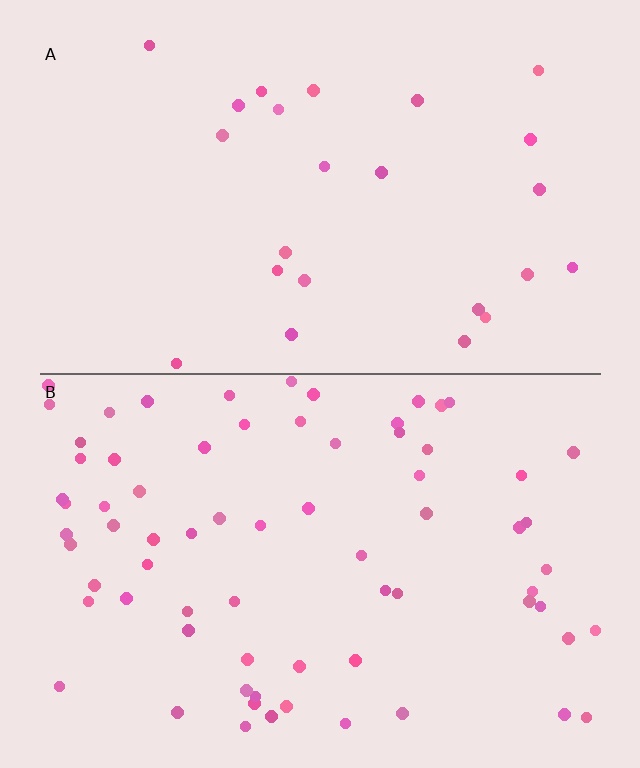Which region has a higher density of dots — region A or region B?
B (the bottom).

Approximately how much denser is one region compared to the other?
Approximately 2.9× — region B over region A.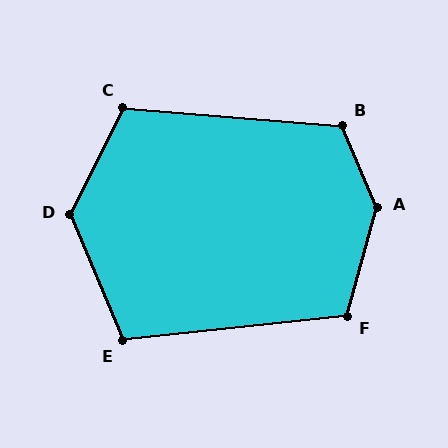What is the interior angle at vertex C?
Approximately 112 degrees (obtuse).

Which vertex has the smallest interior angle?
E, at approximately 107 degrees.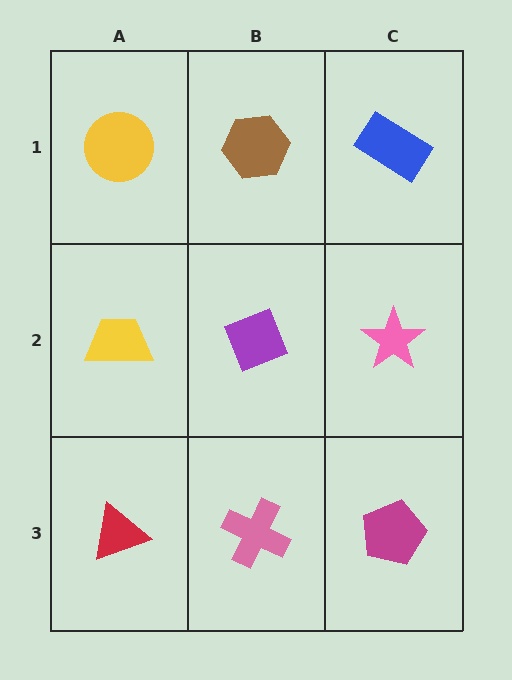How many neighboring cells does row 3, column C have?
2.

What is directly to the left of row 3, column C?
A pink cross.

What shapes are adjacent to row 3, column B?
A purple diamond (row 2, column B), a red triangle (row 3, column A), a magenta pentagon (row 3, column C).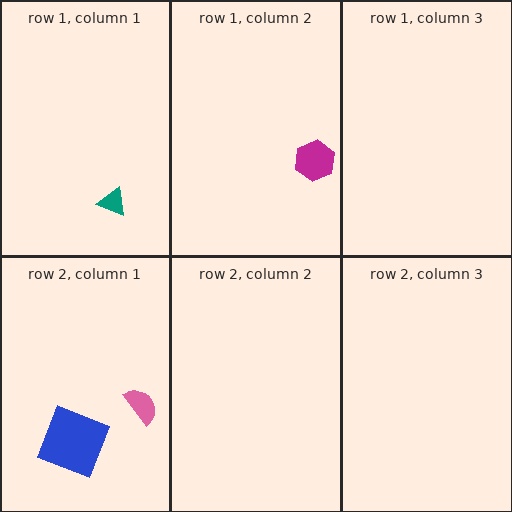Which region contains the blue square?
The row 2, column 1 region.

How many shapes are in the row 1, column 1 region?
1.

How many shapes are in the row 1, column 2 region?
1.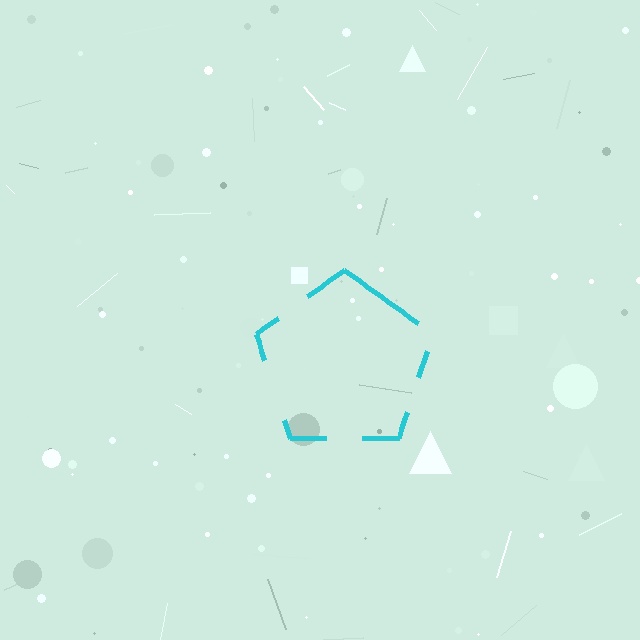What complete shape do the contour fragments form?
The contour fragments form a pentagon.